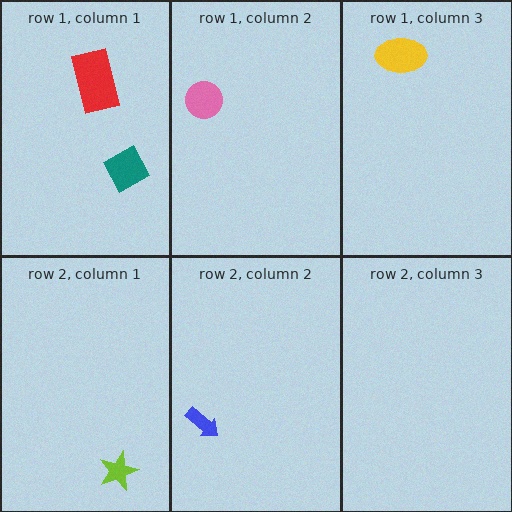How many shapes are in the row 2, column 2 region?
1.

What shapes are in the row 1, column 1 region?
The red rectangle, the teal diamond.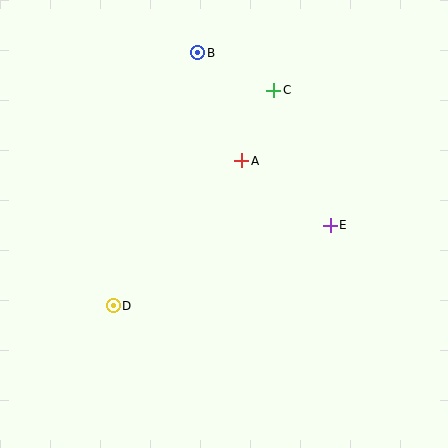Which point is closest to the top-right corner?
Point C is closest to the top-right corner.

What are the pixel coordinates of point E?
Point E is at (330, 225).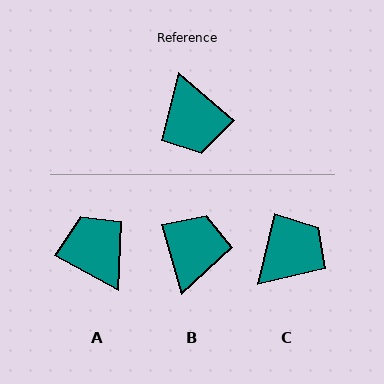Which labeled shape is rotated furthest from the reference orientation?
A, about 169 degrees away.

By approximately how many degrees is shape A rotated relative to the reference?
Approximately 169 degrees clockwise.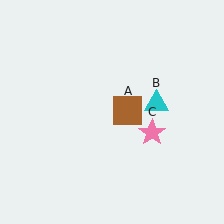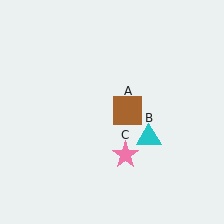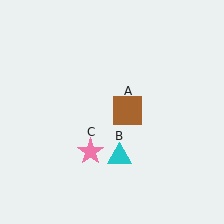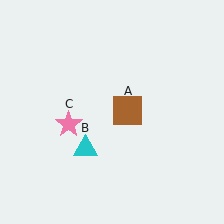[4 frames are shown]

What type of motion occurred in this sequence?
The cyan triangle (object B), pink star (object C) rotated clockwise around the center of the scene.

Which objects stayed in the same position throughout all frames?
Brown square (object A) remained stationary.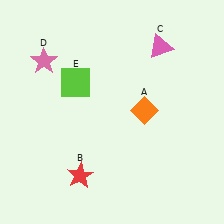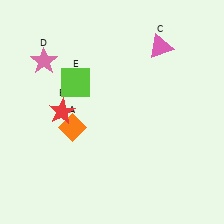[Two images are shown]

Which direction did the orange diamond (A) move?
The orange diamond (A) moved left.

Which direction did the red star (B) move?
The red star (B) moved up.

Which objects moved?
The objects that moved are: the orange diamond (A), the red star (B).